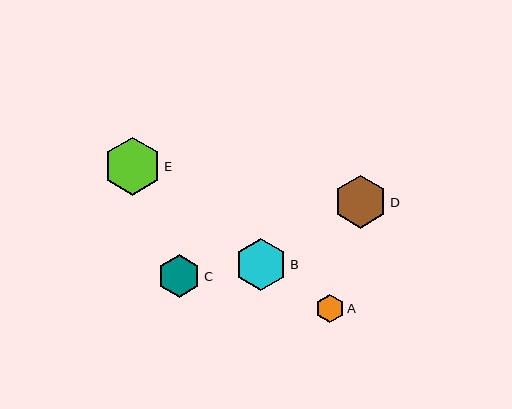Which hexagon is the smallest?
Hexagon A is the smallest with a size of approximately 28 pixels.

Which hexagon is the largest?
Hexagon E is the largest with a size of approximately 58 pixels.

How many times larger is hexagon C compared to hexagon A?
Hexagon C is approximately 1.5 times the size of hexagon A.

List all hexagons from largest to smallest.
From largest to smallest: E, D, B, C, A.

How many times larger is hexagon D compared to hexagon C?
Hexagon D is approximately 1.2 times the size of hexagon C.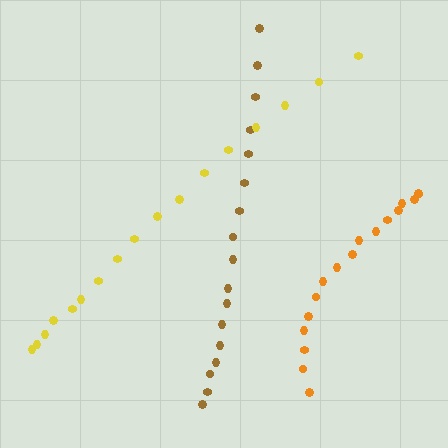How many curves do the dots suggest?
There are 3 distinct paths.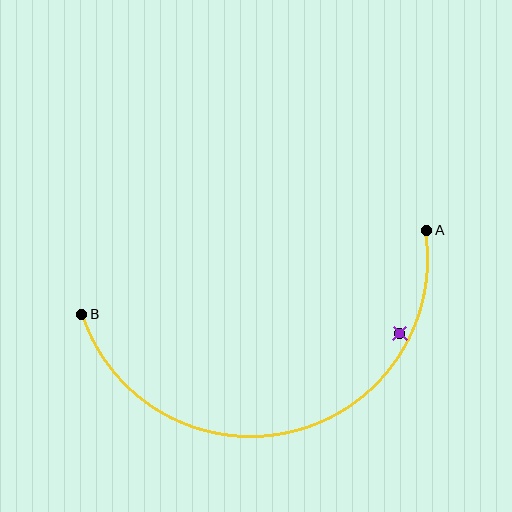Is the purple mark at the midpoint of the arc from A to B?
No — the purple mark does not lie on the arc at all. It sits slightly inside the curve.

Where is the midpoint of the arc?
The arc midpoint is the point on the curve farthest from the straight line joining A and B. It sits below that line.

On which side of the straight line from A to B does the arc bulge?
The arc bulges below the straight line connecting A and B.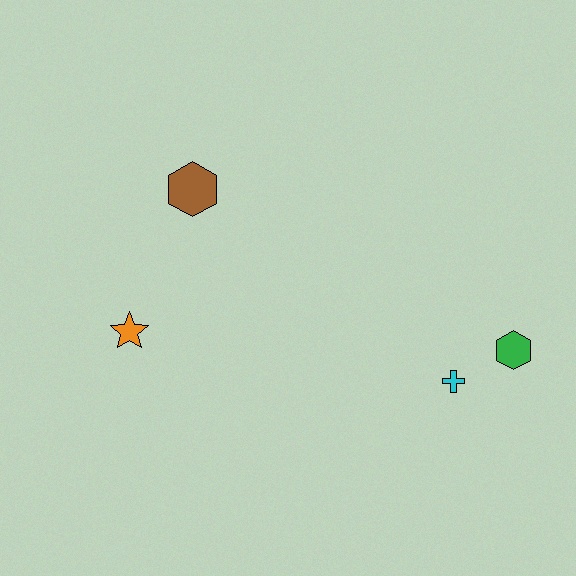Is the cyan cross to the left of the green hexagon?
Yes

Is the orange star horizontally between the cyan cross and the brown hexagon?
No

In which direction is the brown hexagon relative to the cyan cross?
The brown hexagon is to the left of the cyan cross.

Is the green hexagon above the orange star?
No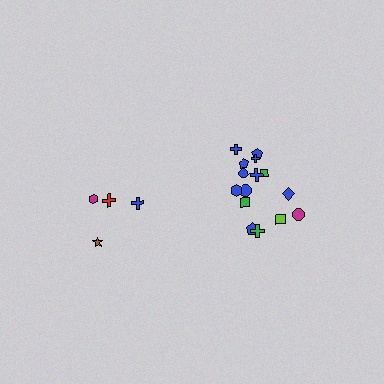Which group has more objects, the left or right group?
The right group.